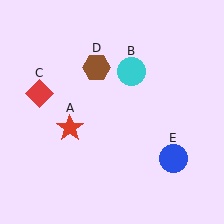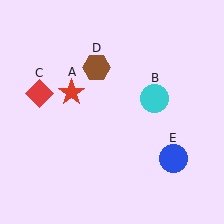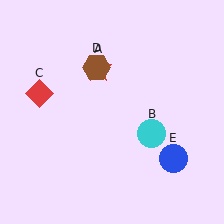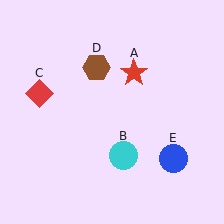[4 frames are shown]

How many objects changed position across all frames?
2 objects changed position: red star (object A), cyan circle (object B).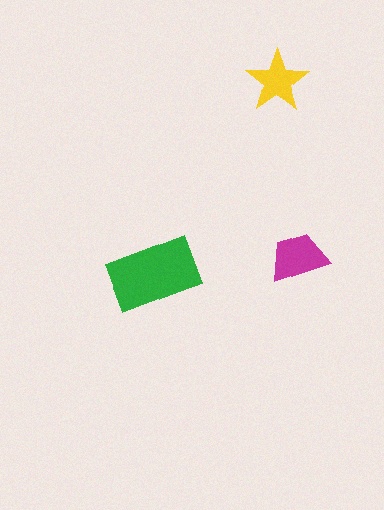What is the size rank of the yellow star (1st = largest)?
3rd.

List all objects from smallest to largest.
The yellow star, the magenta trapezoid, the green rectangle.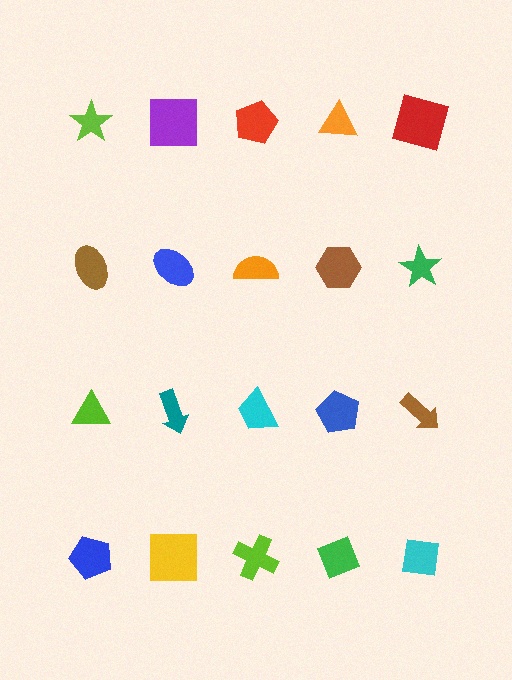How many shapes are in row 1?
5 shapes.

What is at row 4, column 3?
A lime cross.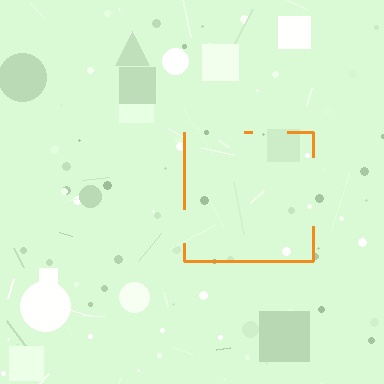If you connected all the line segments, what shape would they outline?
They would outline a square.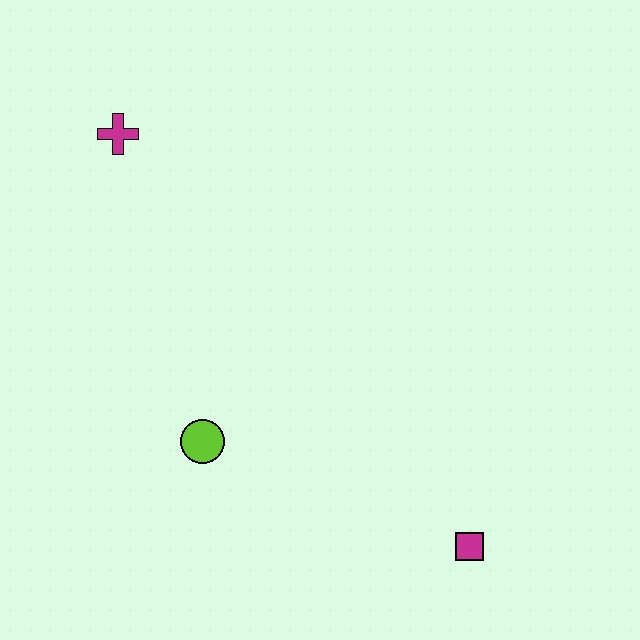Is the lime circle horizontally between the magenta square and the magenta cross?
Yes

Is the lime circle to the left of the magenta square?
Yes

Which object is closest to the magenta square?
The lime circle is closest to the magenta square.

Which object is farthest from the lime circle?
The magenta cross is farthest from the lime circle.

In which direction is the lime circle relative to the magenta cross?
The lime circle is below the magenta cross.